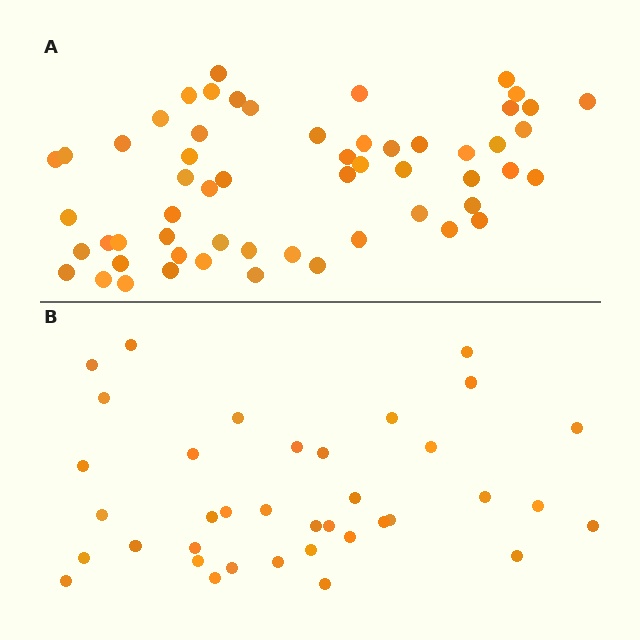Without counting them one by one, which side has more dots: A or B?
Region A (the top region) has more dots.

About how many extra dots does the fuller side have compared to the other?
Region A has approximately 20 more dots than region B.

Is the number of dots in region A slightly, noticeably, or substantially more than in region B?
Region A has substantially more. The ratio is roughly 1.5 to 1.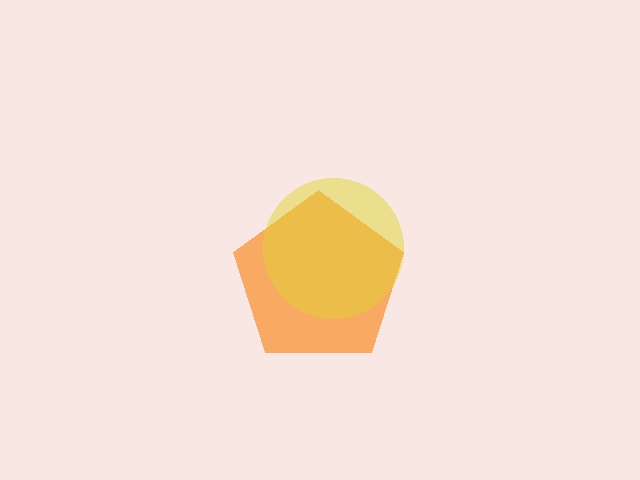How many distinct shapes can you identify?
There are 2 distinct shapes: an orange pentagon, a yellow circle.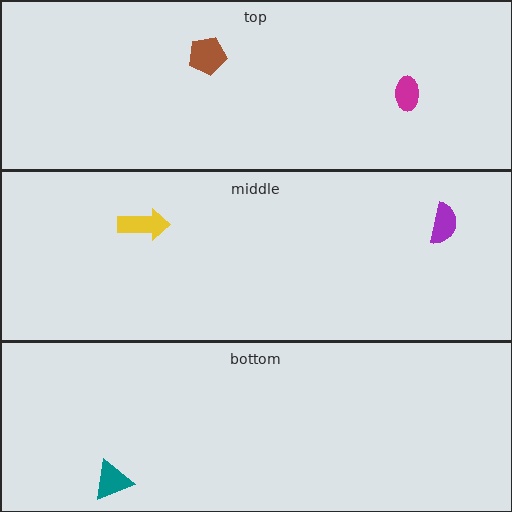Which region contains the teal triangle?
The bottom region.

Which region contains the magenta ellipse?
The top region.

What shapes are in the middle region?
The yellow arrow, the purple semicircle.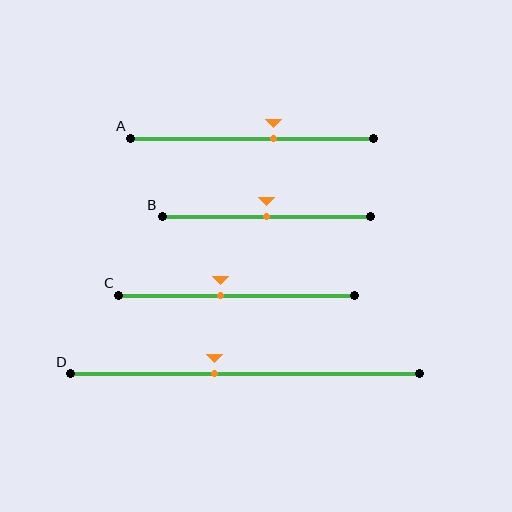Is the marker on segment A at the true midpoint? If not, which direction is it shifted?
No, the marker on segment A is shifted to the right by about 9% of the segment length.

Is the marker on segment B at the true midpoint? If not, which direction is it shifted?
Yes, the marker on segment B is at the true midpoint.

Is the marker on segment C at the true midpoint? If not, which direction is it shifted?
No, the marker on segment C is shifted to the left by about 7% of the segment length.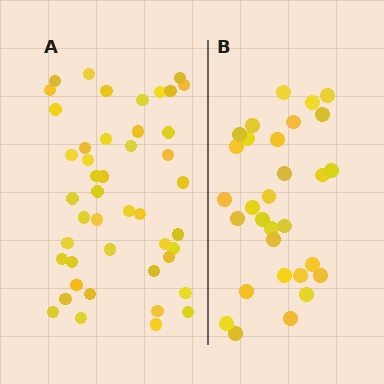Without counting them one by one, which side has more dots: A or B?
Region A (the left region) has more dots.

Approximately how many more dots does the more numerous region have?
Region A has approximately 15 more dots than region B.